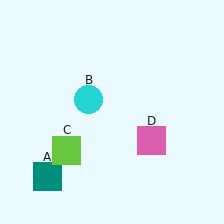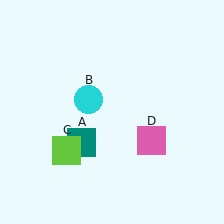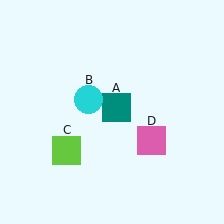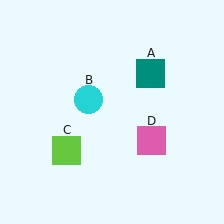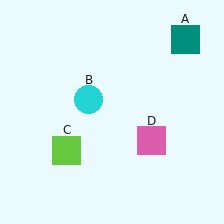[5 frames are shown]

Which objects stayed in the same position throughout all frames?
Cyan circle (object B) and lime square (object C) and pink square (object D) remained stationary.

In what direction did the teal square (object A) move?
The teal square (object A) moved up and to the right.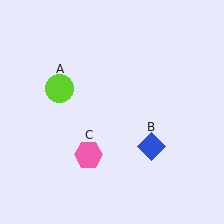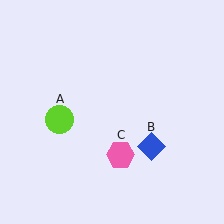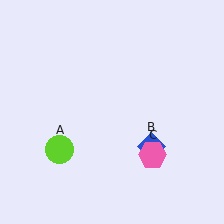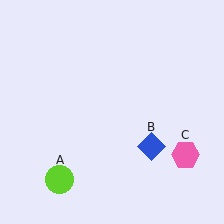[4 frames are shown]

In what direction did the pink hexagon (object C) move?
The pink hexagon (object C) moved right.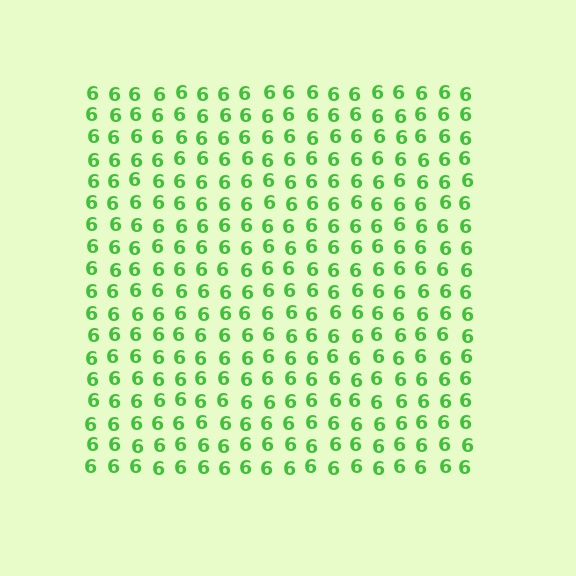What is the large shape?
The large shape is a square.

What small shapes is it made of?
It is made of small digit 6's.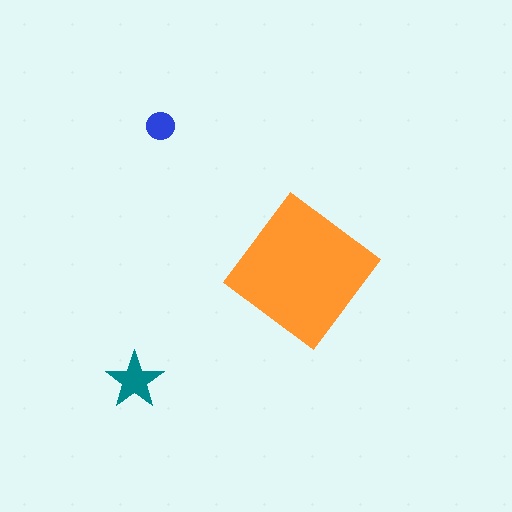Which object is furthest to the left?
The teal star is leftmost.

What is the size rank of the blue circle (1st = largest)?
3rd.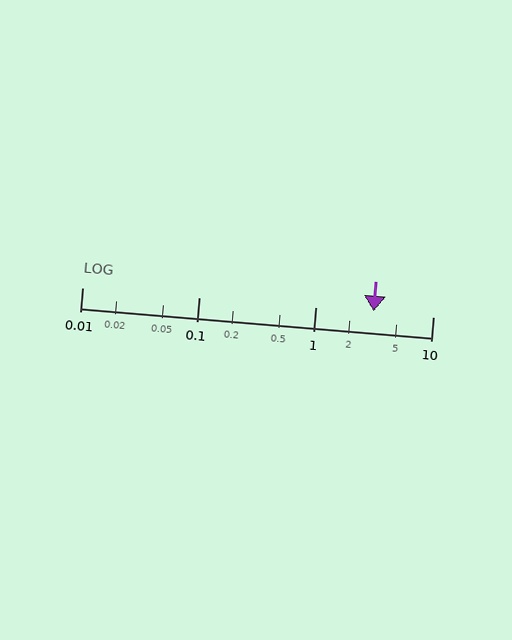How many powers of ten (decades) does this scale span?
The scale spans 3 decades, from 0.01 to 10.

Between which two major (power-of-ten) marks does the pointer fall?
The pointer is between 1 and 10.